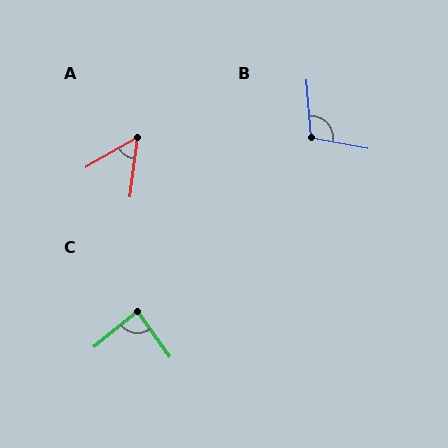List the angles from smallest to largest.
A (53°), C (87°), B (105°).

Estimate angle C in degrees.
Approximately 87 degrees.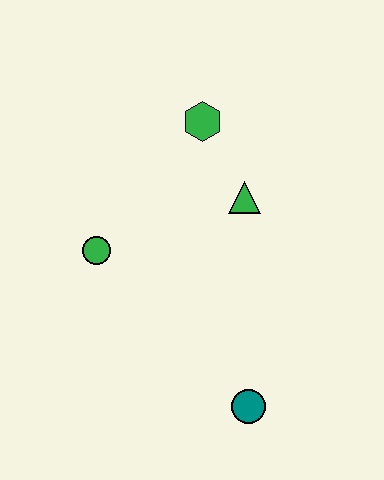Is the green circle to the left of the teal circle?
Yes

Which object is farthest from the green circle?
The teal circle is farthest from the green circle.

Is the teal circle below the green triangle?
Yes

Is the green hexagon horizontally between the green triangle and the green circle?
Yes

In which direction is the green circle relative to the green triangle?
The green circle is to the left of the green triangle.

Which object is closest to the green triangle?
The green hexagon is closest to the green triangle.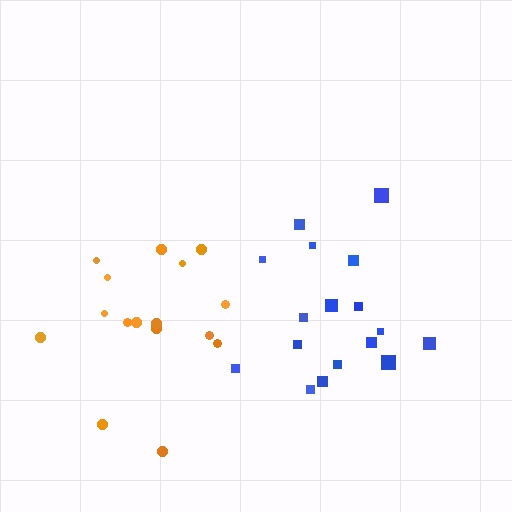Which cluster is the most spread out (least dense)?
Orange.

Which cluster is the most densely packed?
Blue.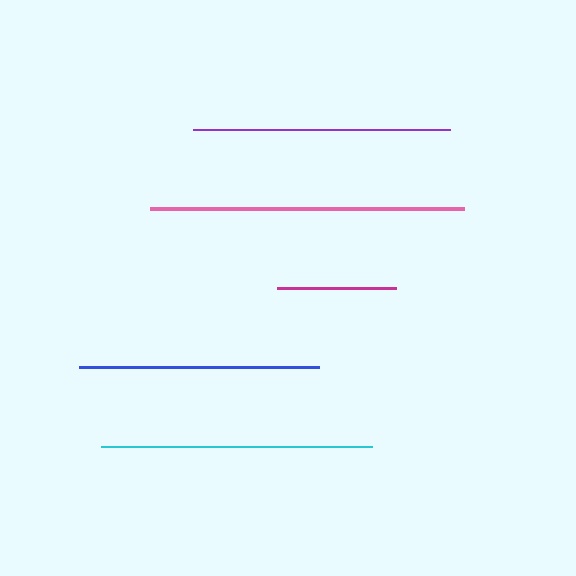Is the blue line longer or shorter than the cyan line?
The cyan line is longer than the blue line.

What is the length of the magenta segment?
The magenta segment is approximately 118 pixels long.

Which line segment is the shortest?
The magenta line is the shortest at approximately 118 pixels.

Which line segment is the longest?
The pink line is the longest at approximately 314 pixels.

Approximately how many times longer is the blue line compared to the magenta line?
The blue line is approximately 2.0 times the length of the magenta line.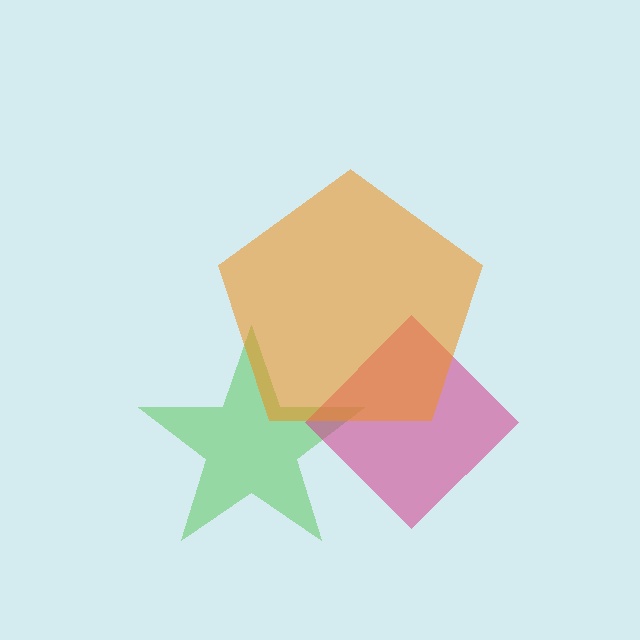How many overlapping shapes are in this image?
There are 3 overlapping shapes in the image.